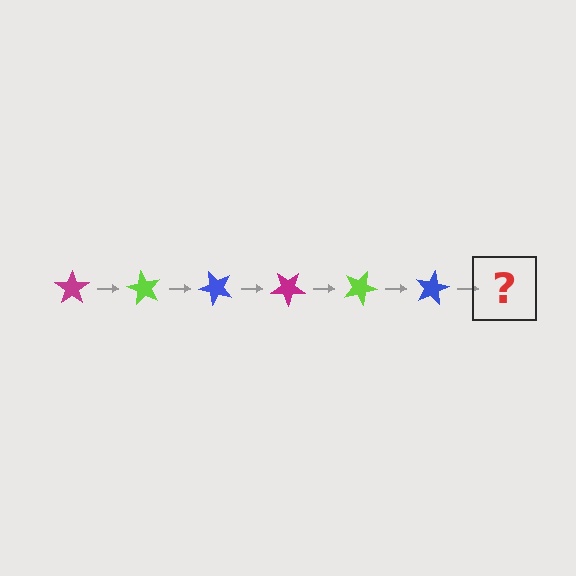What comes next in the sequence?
The next element should be a magenta star, rotated 360 degrees from the start.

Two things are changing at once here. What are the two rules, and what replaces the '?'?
The two rules are that it rotates 60 degrees each step and the color cycles through magenta, lime, and blue. The '?' should be a magenta star, rotated 360 degrees from the start.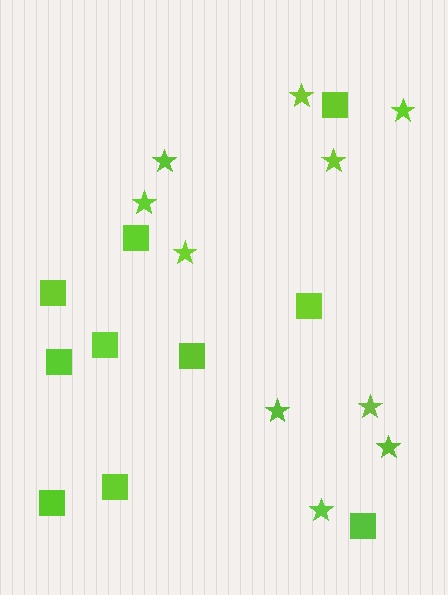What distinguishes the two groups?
There are 2 groups: one group of stars (10) and one group of squares (10).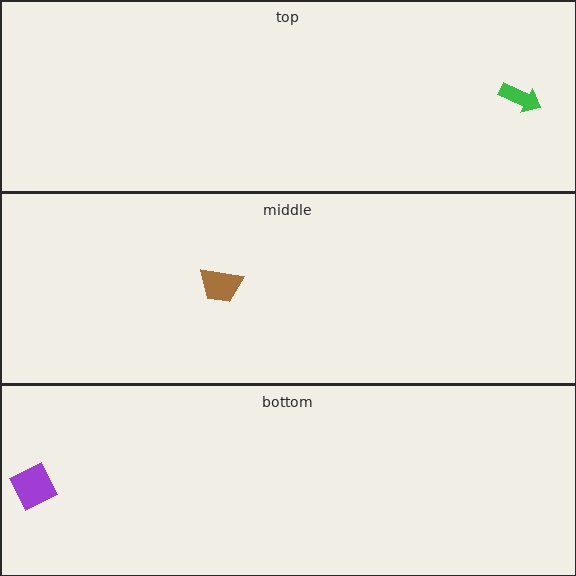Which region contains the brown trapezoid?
The middle region.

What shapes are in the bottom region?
The purple diamond.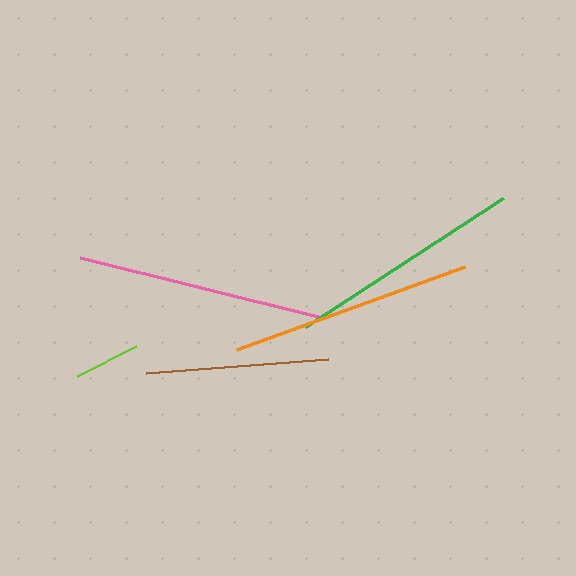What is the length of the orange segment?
The orange segment is approximately 243 pixels long.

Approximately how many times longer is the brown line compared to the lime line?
The brown line is approximately 2.7 times the length of the lime line.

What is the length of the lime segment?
The lime segment is approximately 67 pixels long.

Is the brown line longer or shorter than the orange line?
The orange line is longer than the brown line.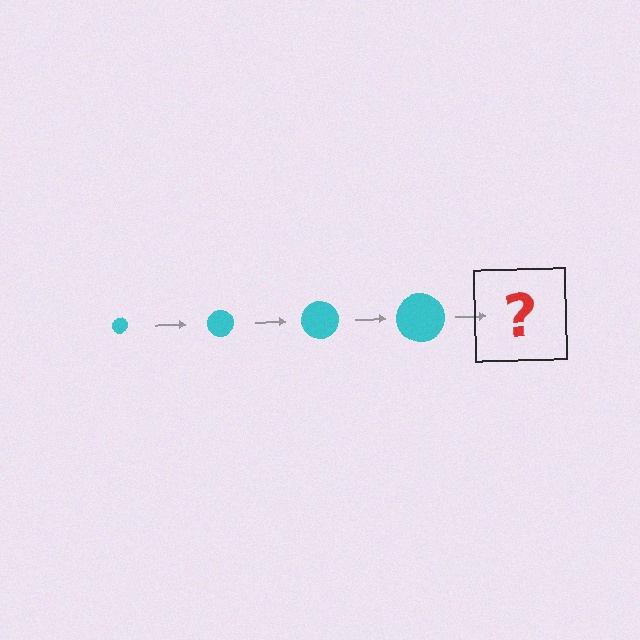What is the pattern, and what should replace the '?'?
The pattern is that the circle gets progressively larger each step. The '?' should be a cyan circle, larger than the previous one.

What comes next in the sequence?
The next element should be a cyan circle, larger than the previous one.